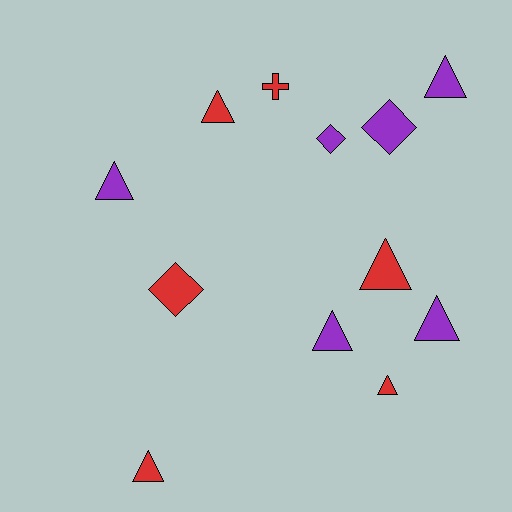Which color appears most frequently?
Purple, with 6 objects.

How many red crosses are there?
There is 1 red cross.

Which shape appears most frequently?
Triangle, with 8 objects.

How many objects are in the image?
There are 12 objects.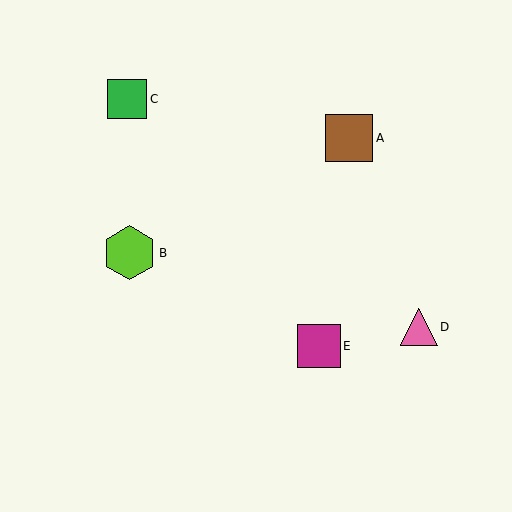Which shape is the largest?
The lime hexagon (labeled B) is the largest.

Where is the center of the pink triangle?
The center of the pink triangle is at (419, 327).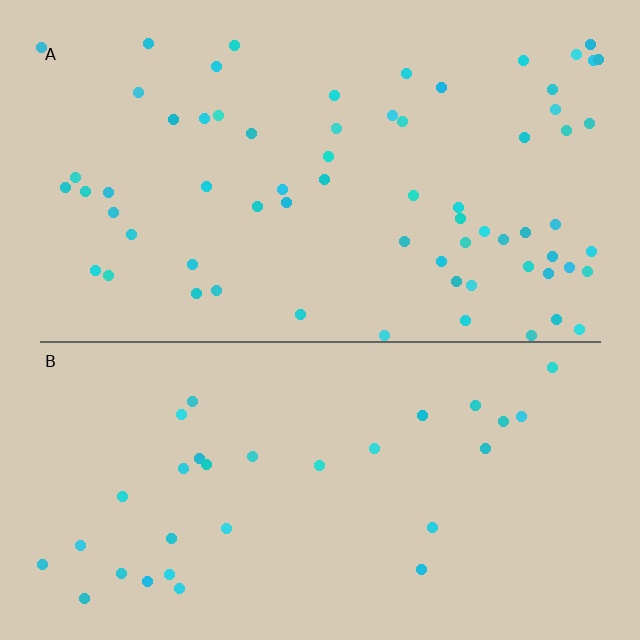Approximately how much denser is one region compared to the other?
Approximately 2.2× — region A over region B.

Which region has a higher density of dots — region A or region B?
A (the top).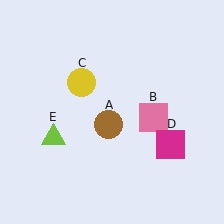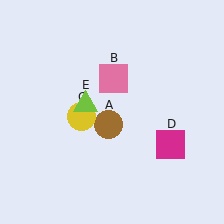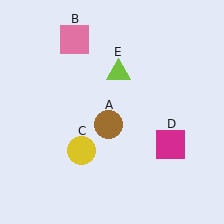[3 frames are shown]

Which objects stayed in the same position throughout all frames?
Brown circle (object A) and magenta square (object D) remained stationary.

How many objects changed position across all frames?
3 objects changed position: pink square (object B), yellow circle (object C), lime triangle (object E).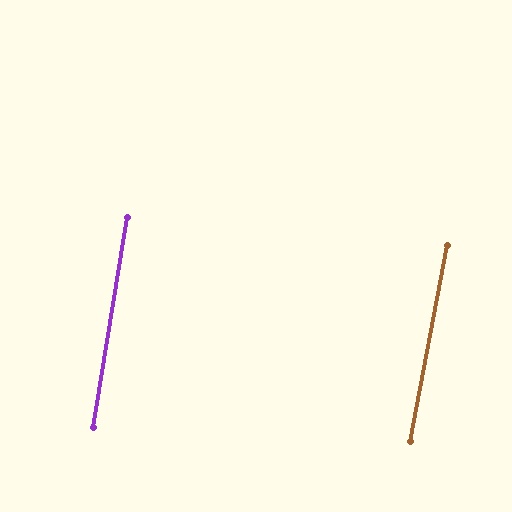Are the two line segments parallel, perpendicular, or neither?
Parallel — their directions differ by only 1.7°.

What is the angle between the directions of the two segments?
Approximately 2 degrees.